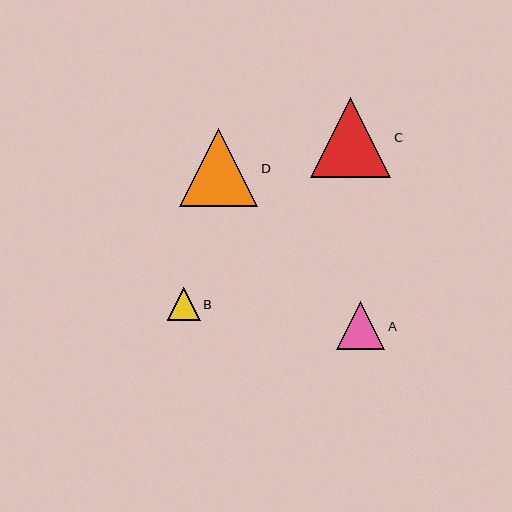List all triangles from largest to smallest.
From largest to smallest: C, D, A, B.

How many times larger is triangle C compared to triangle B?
Triangle C is approximately 2.5 times the size of triangle B.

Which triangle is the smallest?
Triangle B is the smallest with a size of approximately 33 pixels.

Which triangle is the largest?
Triangle C is the largest with a size of approximately 81 pixels.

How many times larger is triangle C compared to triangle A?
Triangle C is approximately 1.7 times the size of triangle A.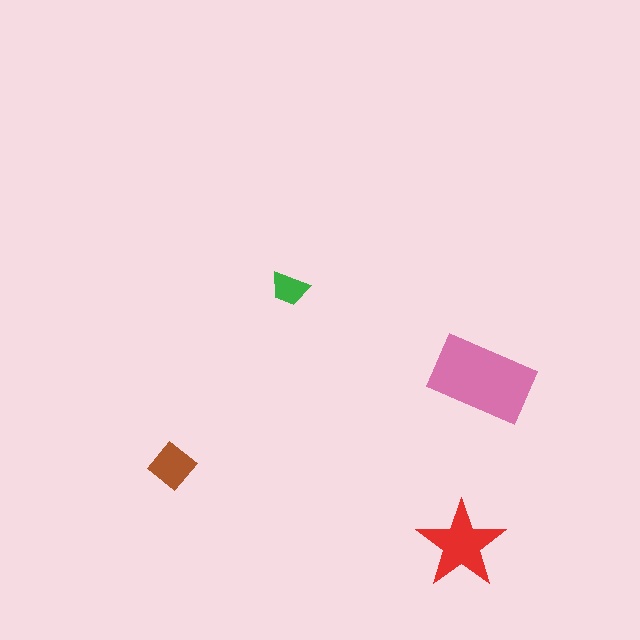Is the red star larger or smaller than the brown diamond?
Larger.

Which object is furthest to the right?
The pink rectangle is rightmost.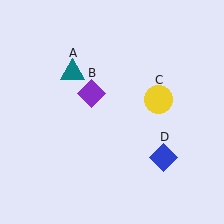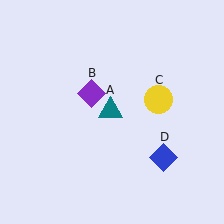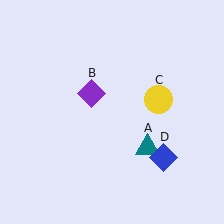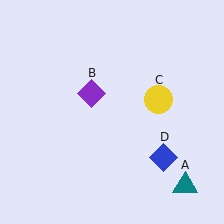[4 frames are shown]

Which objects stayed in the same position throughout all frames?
Purple diamond (object B) and yellow circle (object C) and blue diamond (object D) remained stationary.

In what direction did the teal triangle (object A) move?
The teal triangle (object A) moved down and to the right.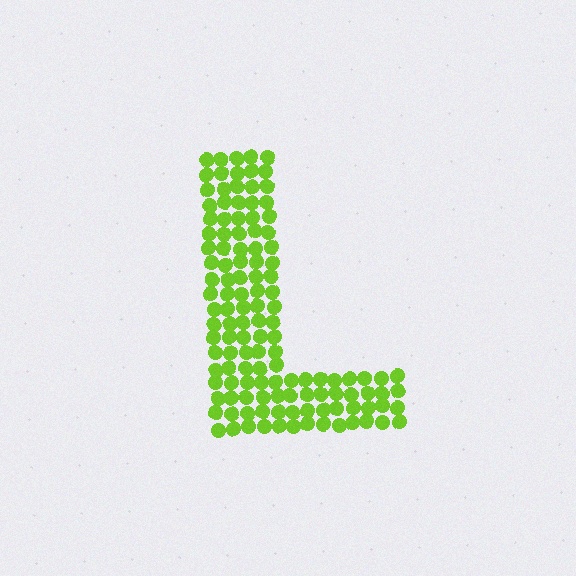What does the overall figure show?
The overall figure shows the letter L.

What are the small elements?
The small elements are circles.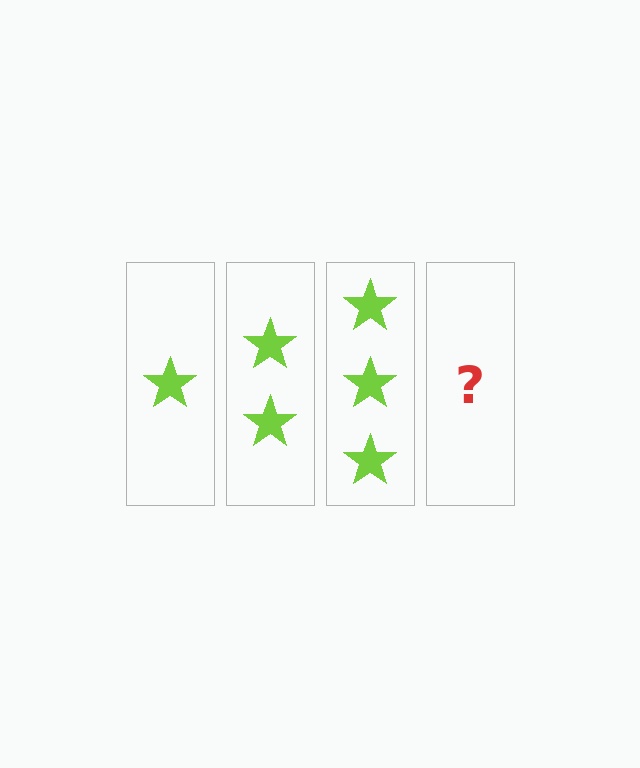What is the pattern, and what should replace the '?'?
The pattern is that each step adds one more star. The '?' should be 4 stars.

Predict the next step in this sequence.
The next step is 4 stars.